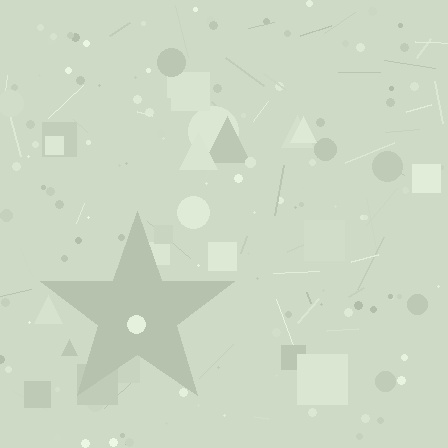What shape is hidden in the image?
A star is hidden in the image.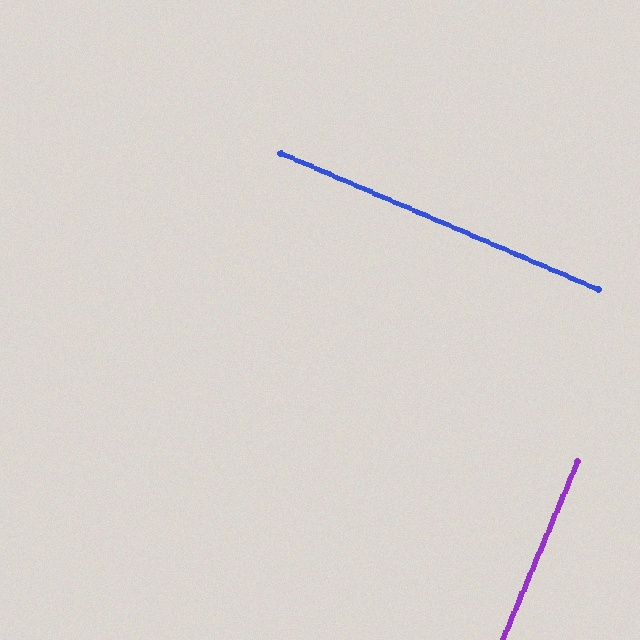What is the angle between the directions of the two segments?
Approximately 89 degrees.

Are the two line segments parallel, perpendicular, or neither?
Perpendicular — they meet at approximately 89°.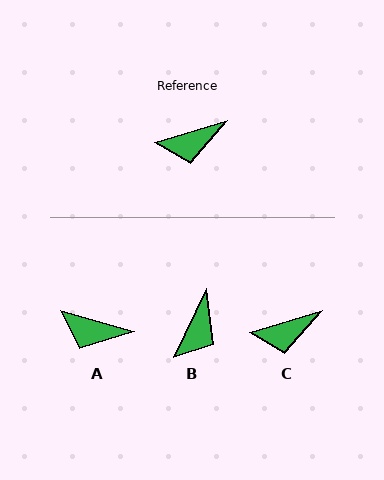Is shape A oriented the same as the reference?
No, it is off by about 32 degrees.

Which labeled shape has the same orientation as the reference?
C.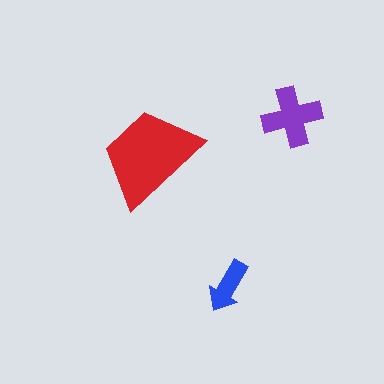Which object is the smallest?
The blue arrow.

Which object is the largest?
The red trapezoid.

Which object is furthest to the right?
The purple cross is rightmost.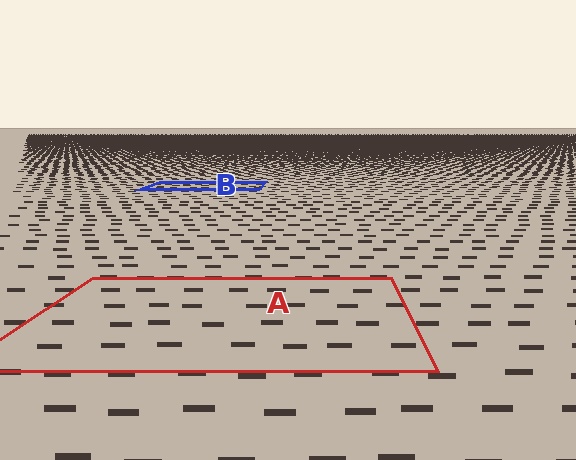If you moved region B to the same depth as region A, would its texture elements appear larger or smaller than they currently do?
They would appear larger. At a closer depth, the same texture elements are projected at a bigger on-screen size.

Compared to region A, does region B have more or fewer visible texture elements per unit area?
Region B has more texture elements per unit area — they are packed more densely because it is farther away.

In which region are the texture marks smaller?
The texture marks are smaller in region B, because it is farther away.